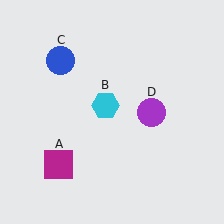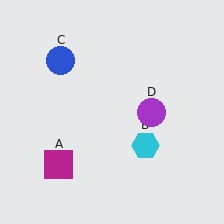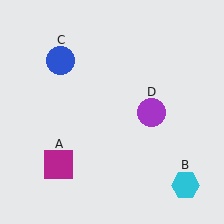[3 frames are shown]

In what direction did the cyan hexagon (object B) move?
The cyan hexagon (object B) moved down and to the right.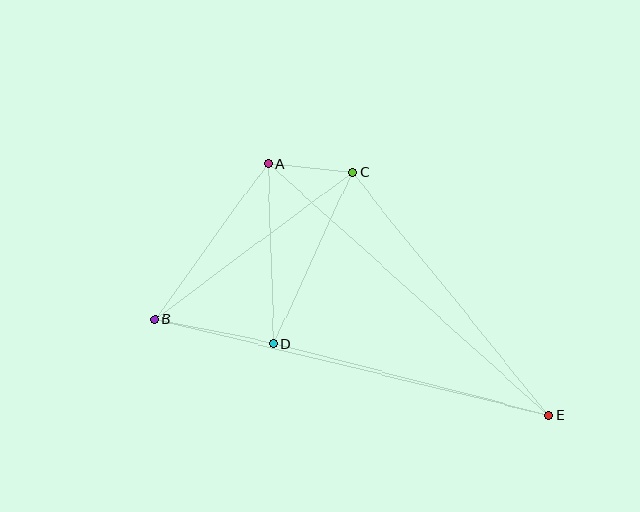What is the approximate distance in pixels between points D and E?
The distance between D and E is approximately 284 pixels.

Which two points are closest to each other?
Points A and C are closest to each other.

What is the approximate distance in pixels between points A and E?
The distance between A and E is approximately 377 pixels.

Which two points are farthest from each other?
Points B and E are farthest from each other.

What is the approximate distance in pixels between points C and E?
The distance between C and E is approximately 312 pixels.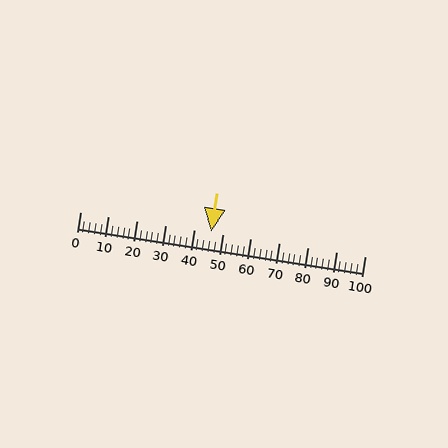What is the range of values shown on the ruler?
The ruler shows values from 0 to 100.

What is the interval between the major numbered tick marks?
The major tick marks are spaced 10 units apart.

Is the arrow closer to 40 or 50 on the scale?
The arrow is closer to 50.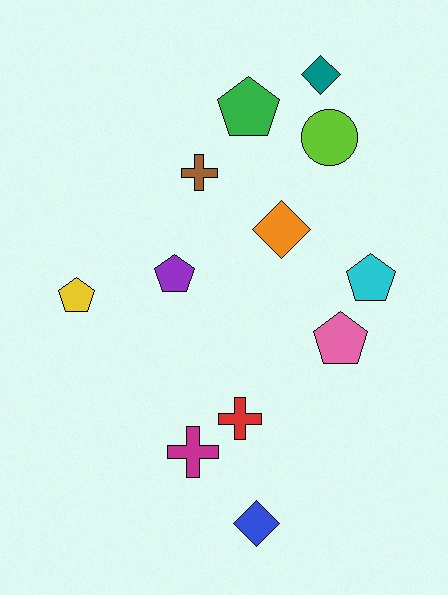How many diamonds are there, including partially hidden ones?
There are 3 diamonds.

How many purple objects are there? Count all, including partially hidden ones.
There is 1 purple object.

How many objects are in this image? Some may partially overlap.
There are 12 objects.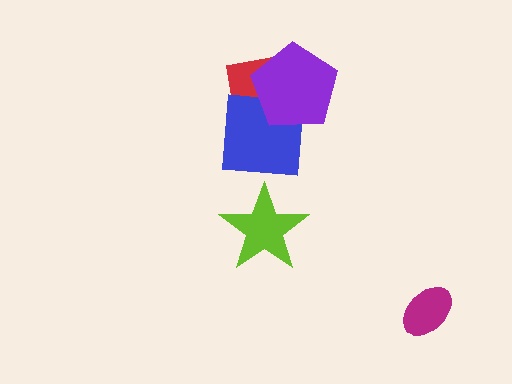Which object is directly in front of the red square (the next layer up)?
The blue square is directly in front of the red square.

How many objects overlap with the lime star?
0 objects overlap with the lime star.